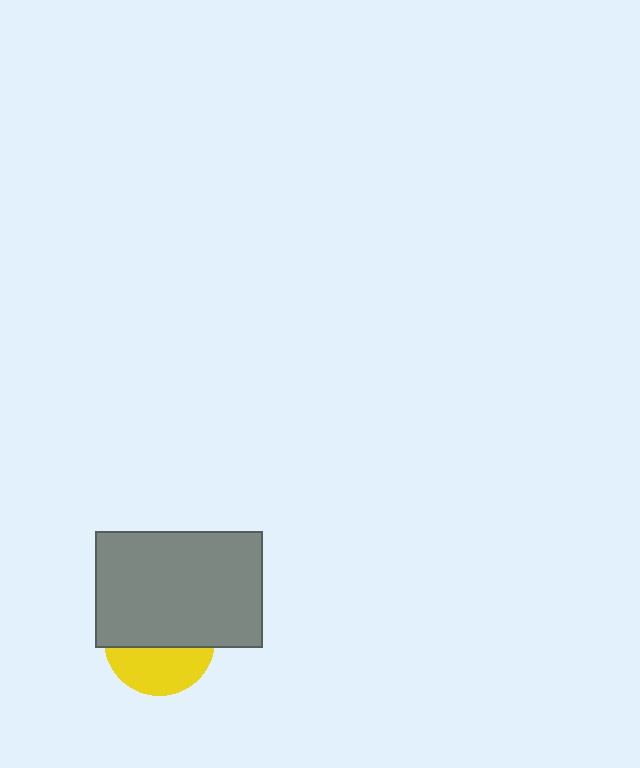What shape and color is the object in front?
The object in front is a gray rectangle.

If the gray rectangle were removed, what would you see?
You would see the complete yellow circle.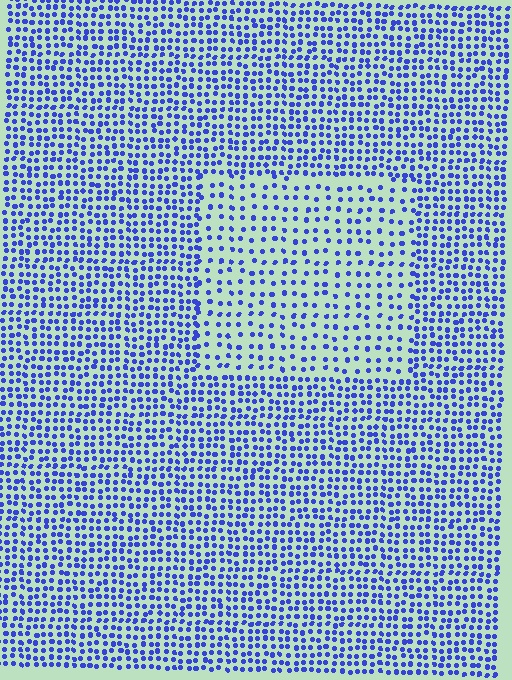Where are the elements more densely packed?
The elements are more densely packed outside the rectangle boundary.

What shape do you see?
I see a rectangle.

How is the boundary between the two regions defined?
The boundary is defined by a change in element density (approximately 1.9x ratio). All elements are the same color, size, and shape.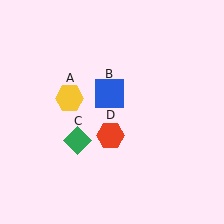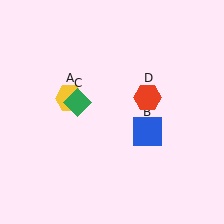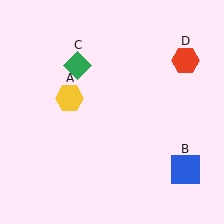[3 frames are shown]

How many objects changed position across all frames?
3 objects changed position: blue square (object B), green diamond (object C), red hexagon (object D).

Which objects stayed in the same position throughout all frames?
Yellow hexagon (object A) remained stationary.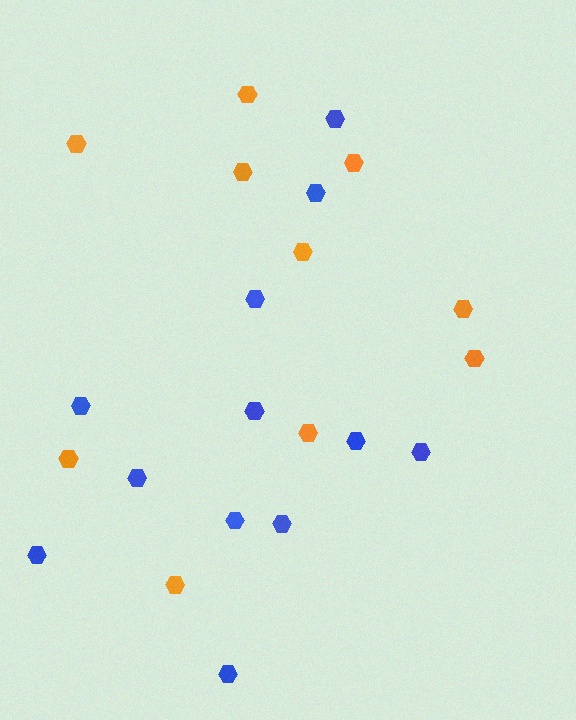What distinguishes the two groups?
There are 2 groups: one group of orange hexagons (10) and one group of blue hexagons (12).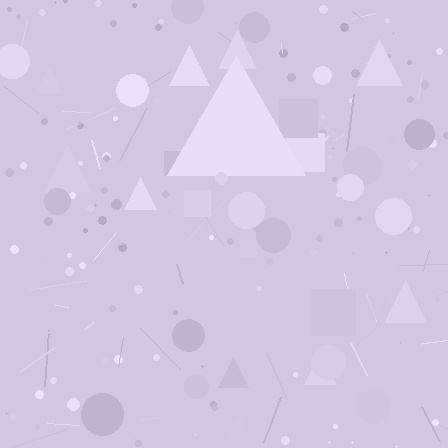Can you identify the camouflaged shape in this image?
The camouflaged shape is a triangle.